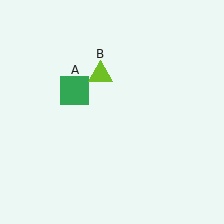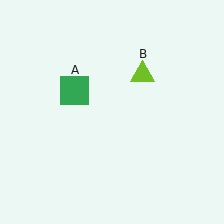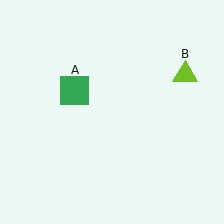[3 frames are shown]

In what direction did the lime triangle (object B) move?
The lime triangle (object B) moved right.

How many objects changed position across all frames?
1 object changed position: lime triangle (object B).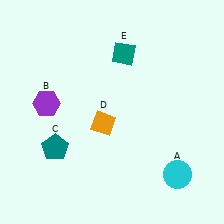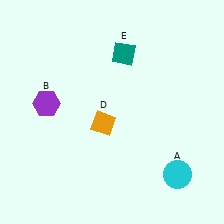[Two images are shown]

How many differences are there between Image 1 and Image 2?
There is 1 difference between the two images.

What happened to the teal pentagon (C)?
The teal pentagon (C) was removed in Image 2. It was in the bottom-left area of Image 1.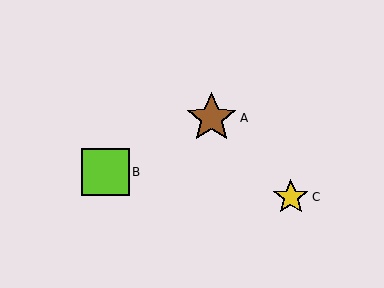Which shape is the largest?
The brown star (labeled A) is the largest.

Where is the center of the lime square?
The center of the lime square is at (105, 172).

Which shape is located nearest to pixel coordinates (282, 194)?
The yellow star (labeled C) at (291, 197) is nearest to that location.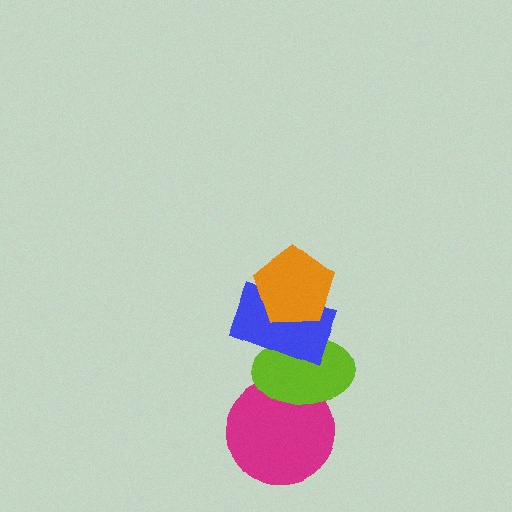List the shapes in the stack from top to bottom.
From top to bottom: the orange pentagon, the blue rectangle, the lime ellipse, the magenta circle.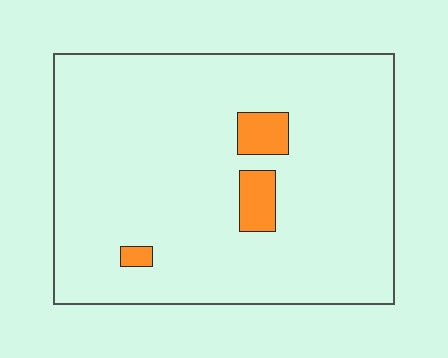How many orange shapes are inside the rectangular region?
3.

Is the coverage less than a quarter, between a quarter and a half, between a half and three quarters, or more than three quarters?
Less than a quarter.